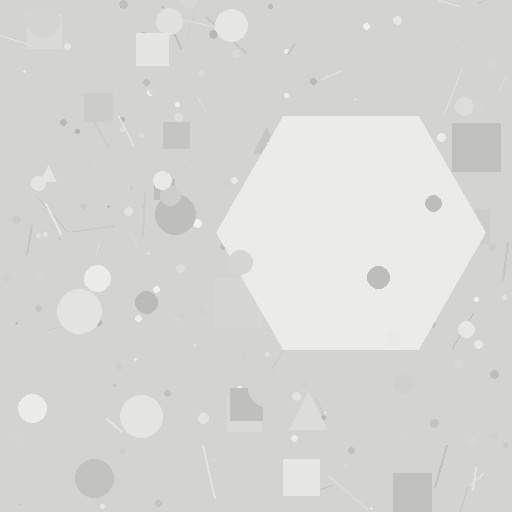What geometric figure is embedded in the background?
A hexagon is embedded in the background.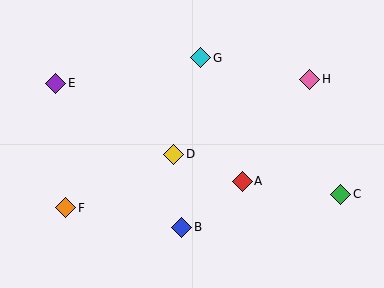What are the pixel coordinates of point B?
Point B is at (182, 227).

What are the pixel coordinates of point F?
Point F is at (66, 208).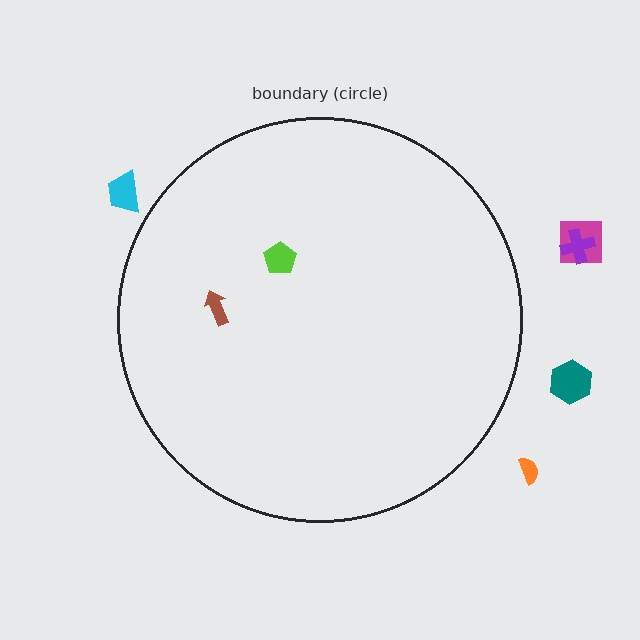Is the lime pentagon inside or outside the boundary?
Inside.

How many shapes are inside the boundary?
2 inside, 5 outside.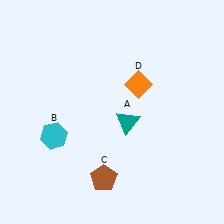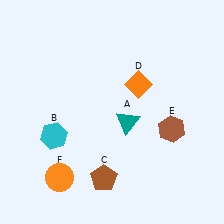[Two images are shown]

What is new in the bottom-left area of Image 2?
An orange circle (F) was added in the bottom-left area of Image 2.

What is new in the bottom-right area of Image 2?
A brown hexagon (E) was added in the bottom-right area of Image 2.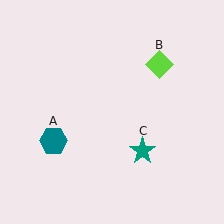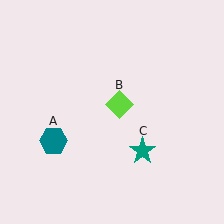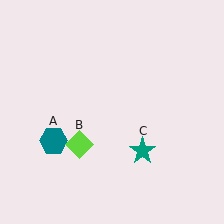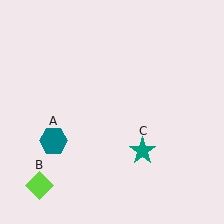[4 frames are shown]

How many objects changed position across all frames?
1 object changed position: lime diamond (object B).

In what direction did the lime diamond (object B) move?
The lime diamond (object B) moved down and to the left.